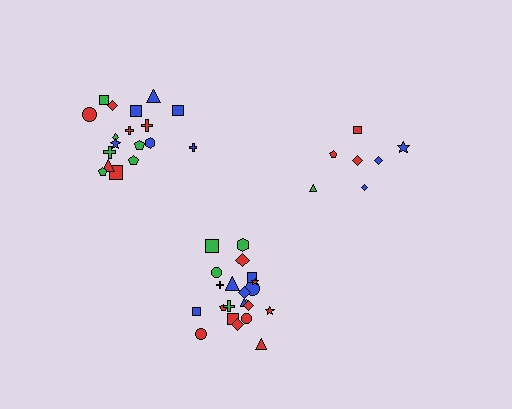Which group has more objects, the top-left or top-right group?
The top-left group.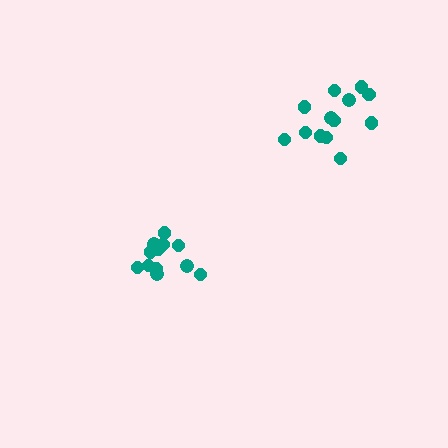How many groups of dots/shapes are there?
There are 2 groups.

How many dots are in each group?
Group 1: 13 dots, Group 2: 12 dots (25 total).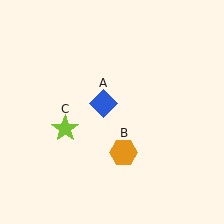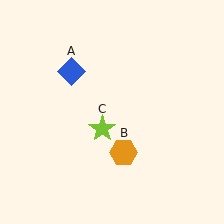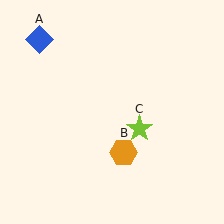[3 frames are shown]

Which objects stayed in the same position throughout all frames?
Orange hexagon (object B) remained stationary.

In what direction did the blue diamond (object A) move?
The blue diamond (object A) moved up and to the left.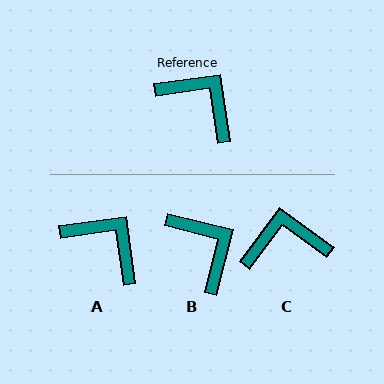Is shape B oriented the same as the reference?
No, it is off by about 23 degrees.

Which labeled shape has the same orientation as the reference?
A.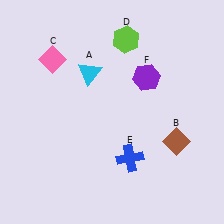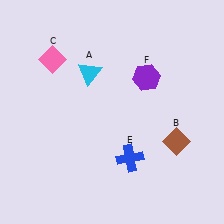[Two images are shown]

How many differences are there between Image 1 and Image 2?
There is 1 difference between the two images.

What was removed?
The lime hexagon (D) was removed in Image 2.